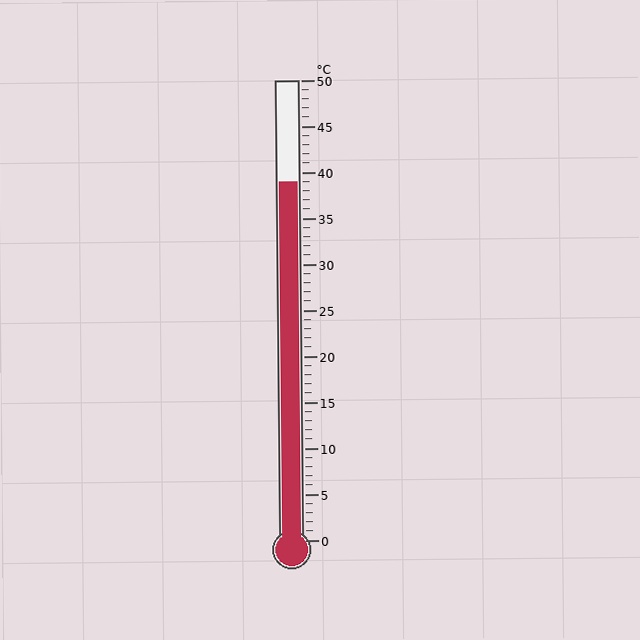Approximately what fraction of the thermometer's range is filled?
The thermometer is filled to approximately 80% of its range.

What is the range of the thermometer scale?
The thermometer scale ranges from 0°C to 50°C.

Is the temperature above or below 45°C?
The temperature is below 45°C.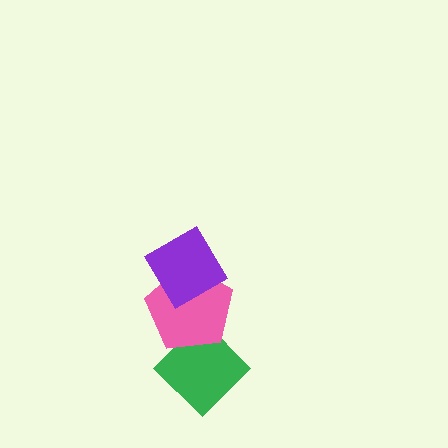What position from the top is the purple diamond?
The purple diamond is 1st from the top.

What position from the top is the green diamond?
The green diamond is 3rd from the top.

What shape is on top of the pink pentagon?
The purple diamond is on top of the pink pentagon.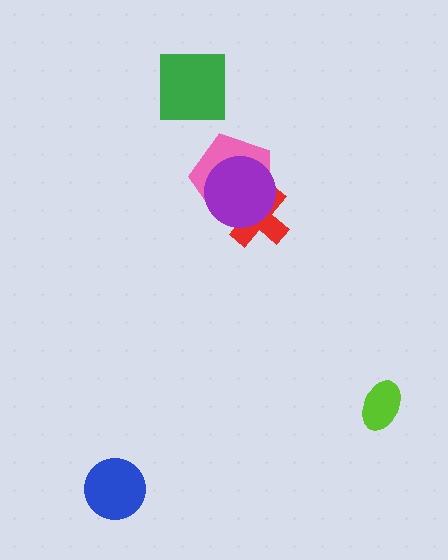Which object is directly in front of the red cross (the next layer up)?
The pink pentagon is directly in front of the red cross.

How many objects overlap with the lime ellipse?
0 objects overlap with the lime ellipse.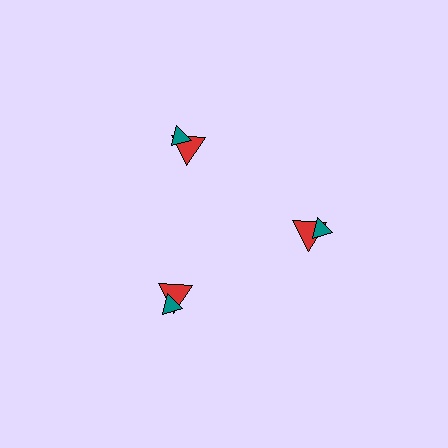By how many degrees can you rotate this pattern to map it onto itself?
The pattern maps onto itself every 120 degrees of rotation.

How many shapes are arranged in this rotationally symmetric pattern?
There are 6 shapes, arranged in 3 groups of 2.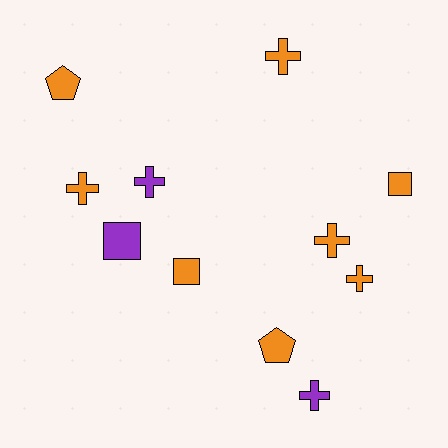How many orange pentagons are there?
There are 2 orange pentagons.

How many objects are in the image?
There are 11 objects.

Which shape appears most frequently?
Cross, with 6 objects.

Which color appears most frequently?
Orange, with 8 objects.